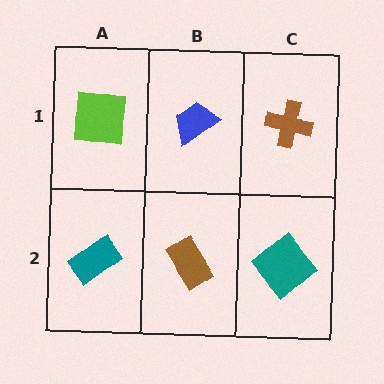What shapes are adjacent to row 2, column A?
A lime square (row 1, column A), a brown rectangle (row 2, column B).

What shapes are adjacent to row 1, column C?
A teal diamond (row 2, column C), a blue trapezoid (row 1, column B).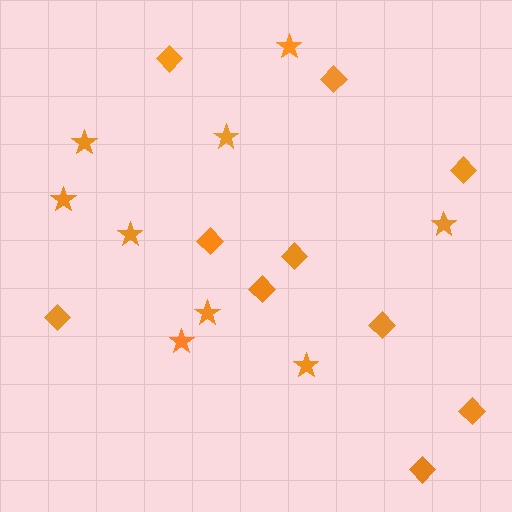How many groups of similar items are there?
There are 2 groups: one group of diamonds (10) and one group of stars (9).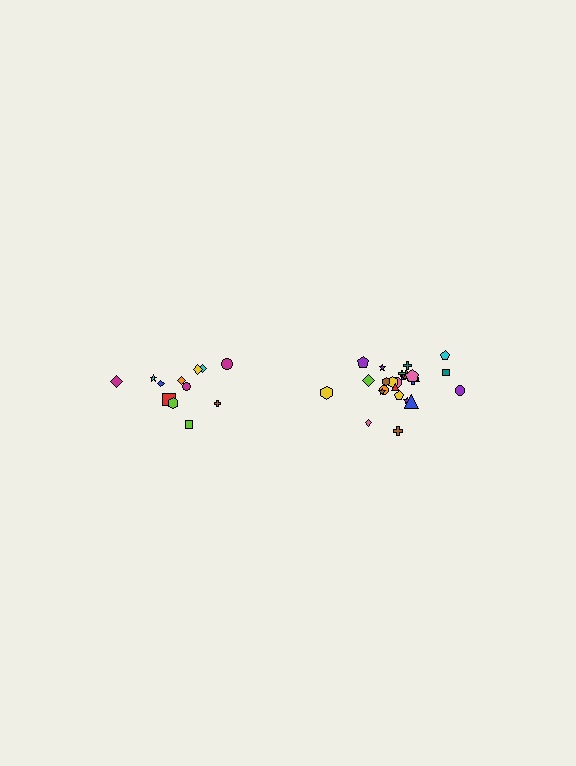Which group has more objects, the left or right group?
The right group.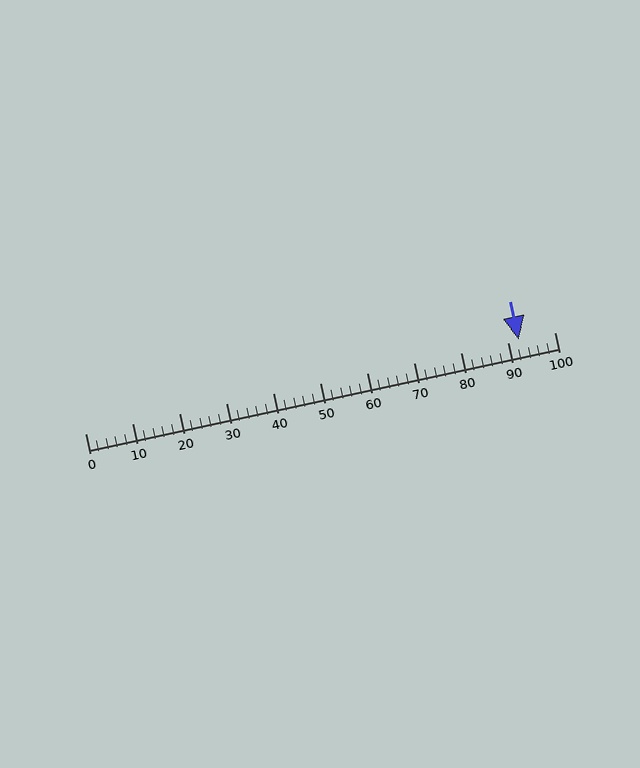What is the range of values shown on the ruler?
The ruler shows values from 0 to 100.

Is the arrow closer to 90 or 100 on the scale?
The arrow is closer to 90.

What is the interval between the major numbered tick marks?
The major tick marks are spaced 10 units apart.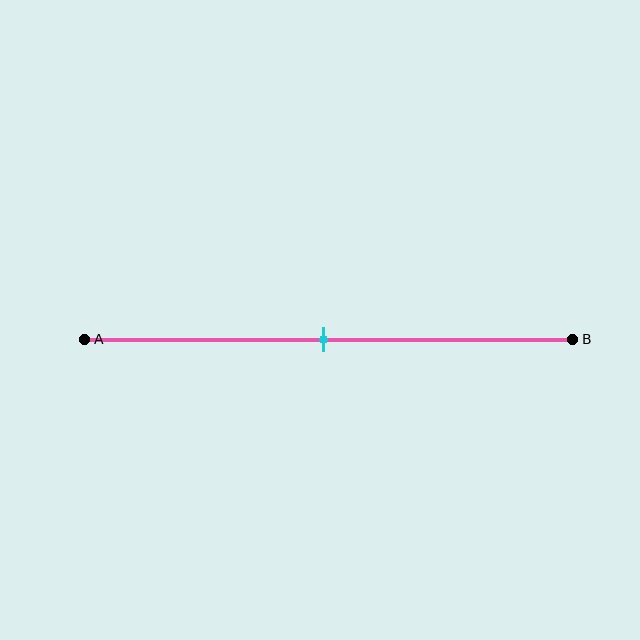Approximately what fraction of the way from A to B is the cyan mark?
The cyan mark is approximately 50% of the way from A to B.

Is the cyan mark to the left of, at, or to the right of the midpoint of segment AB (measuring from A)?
The cyan mark is approximately at the midpoint of segment AB.